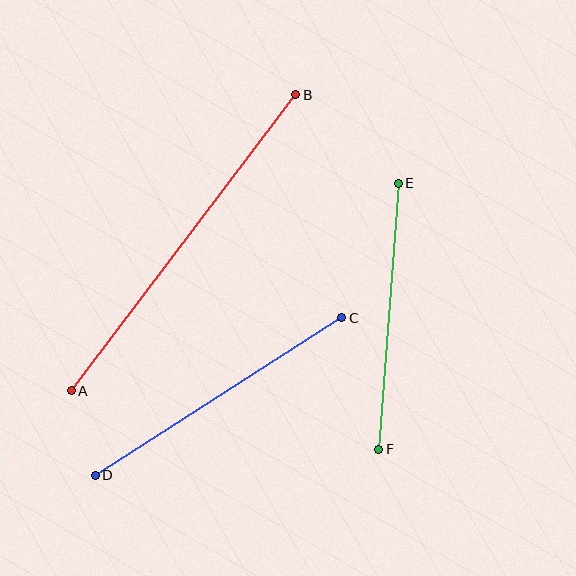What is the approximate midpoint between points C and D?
The midpoint is at approximately (218, 397) pixels.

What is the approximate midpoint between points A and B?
The midpoint is at approximately (184, 243) pixels.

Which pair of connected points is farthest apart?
Points A and B are farthest apart.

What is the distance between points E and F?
The distance is approximately 267 pixels.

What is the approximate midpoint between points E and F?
The midpoint is at approximately (389, 316) pixels.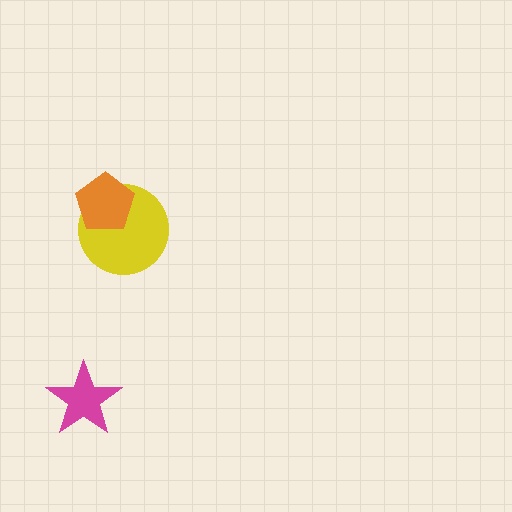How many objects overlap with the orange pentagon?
1 object overlaps with the orange pentagon.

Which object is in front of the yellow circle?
The orange pentagon is in front of the yellow circle.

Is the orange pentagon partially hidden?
No, no other shape covers it.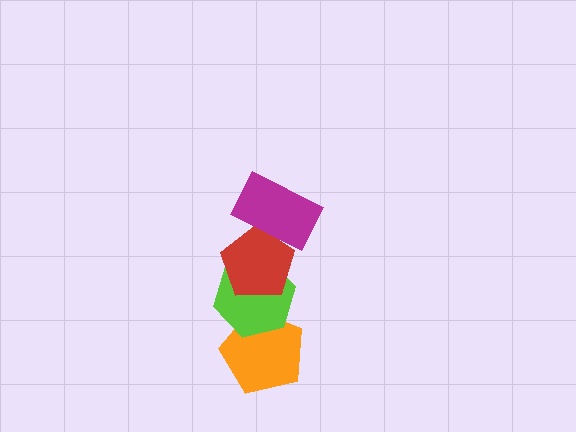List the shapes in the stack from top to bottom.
From top to bottom: the magenta rectangle, the red pentagon, the lime hexagon, the orange pentagon.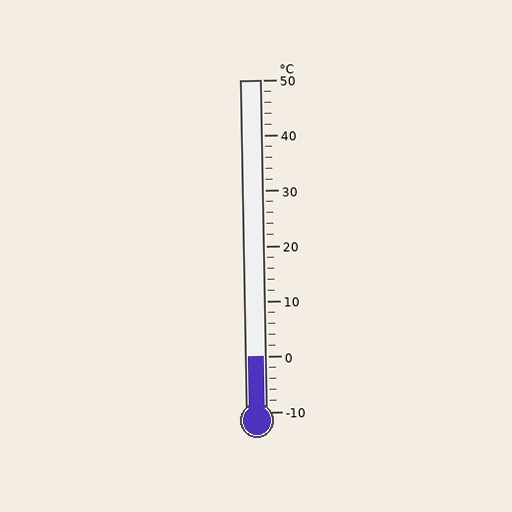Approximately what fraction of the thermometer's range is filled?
The thermometer is filled to approximately 15% of its range.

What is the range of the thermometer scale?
The thermometer scale ranges from -10°C to 50°C.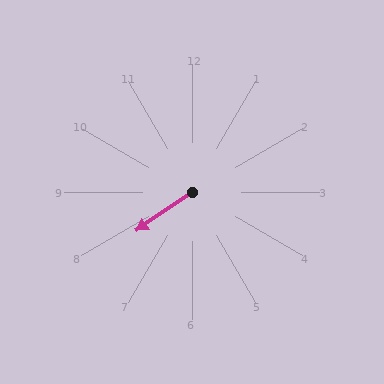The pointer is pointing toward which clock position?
Roughly 8 o'clock.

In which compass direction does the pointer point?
Southwest.